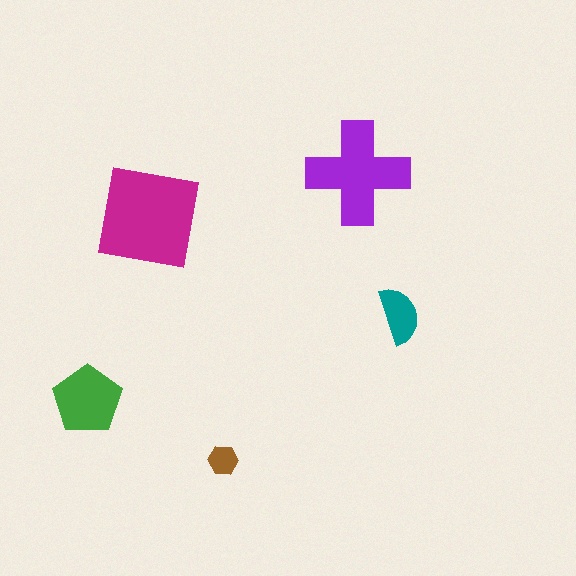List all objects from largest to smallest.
The magenta square, the purple cross, the green pentagon, the teal semicircle, the brown hexagon.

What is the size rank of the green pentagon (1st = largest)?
3rd.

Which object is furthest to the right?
The teal semicircle is rightmost.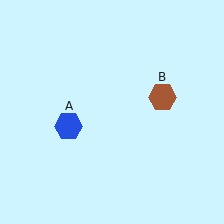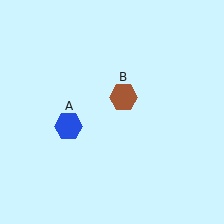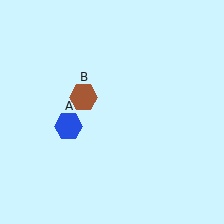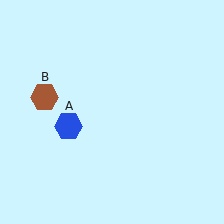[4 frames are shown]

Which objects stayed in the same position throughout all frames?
Blue hexagon (object A) remained stationary.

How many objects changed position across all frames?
1 object changed position: brown hexagon (object B).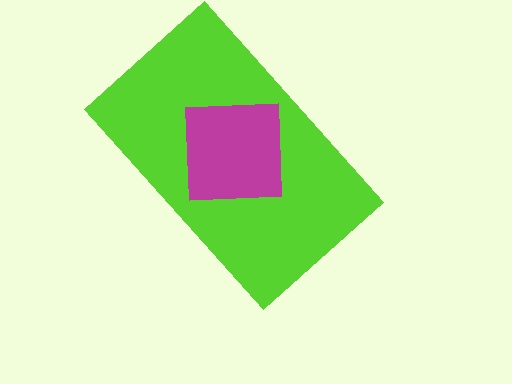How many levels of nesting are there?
2.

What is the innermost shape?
The magenta square.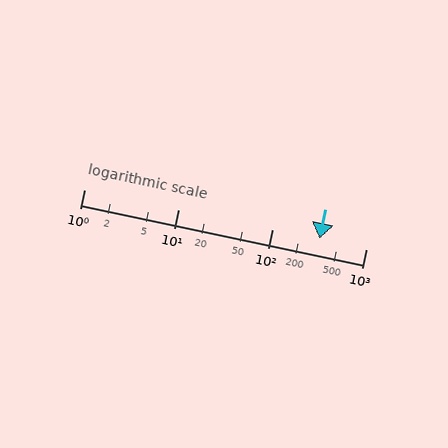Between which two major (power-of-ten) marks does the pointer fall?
The pointer is between 100 and 1000.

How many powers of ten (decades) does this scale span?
The scale spans 3 decades, from 1 to 1000.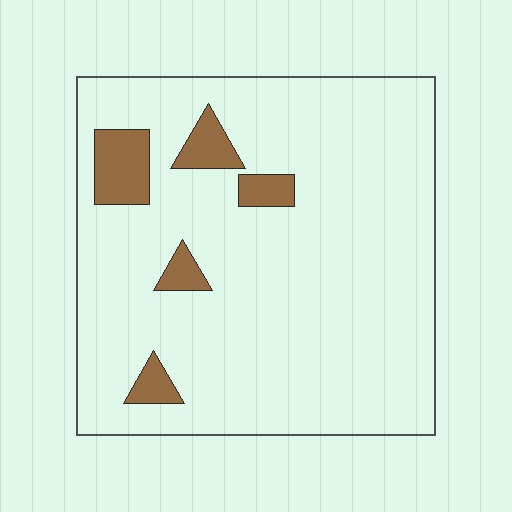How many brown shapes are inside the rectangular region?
5.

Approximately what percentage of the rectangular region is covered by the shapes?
Approximately 10%.